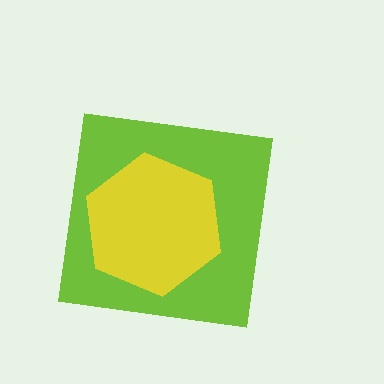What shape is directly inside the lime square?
The yellow hexagon.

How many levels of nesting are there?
2.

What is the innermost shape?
The yellow hexagon.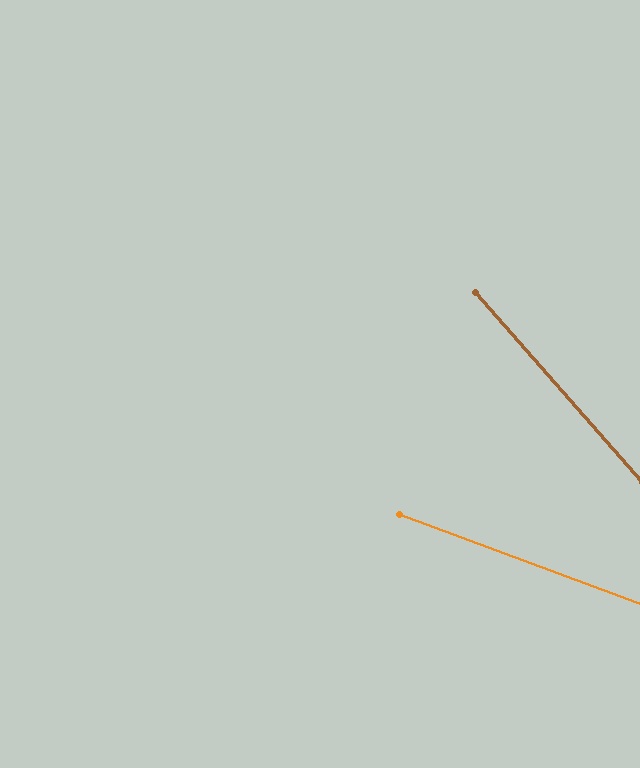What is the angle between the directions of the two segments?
Approximately 28 degrees.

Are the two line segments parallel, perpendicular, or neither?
Neither parallel nor perpendicular — they differ by about 28°.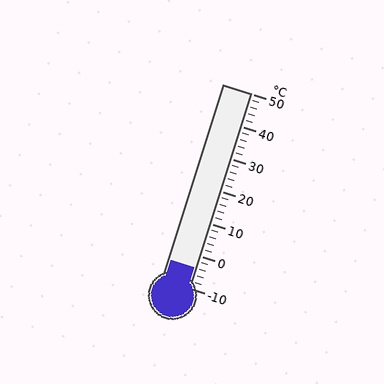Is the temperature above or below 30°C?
The temperature is below 30°C.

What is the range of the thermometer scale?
The thermometer scale ranges from -10°C to 50°C.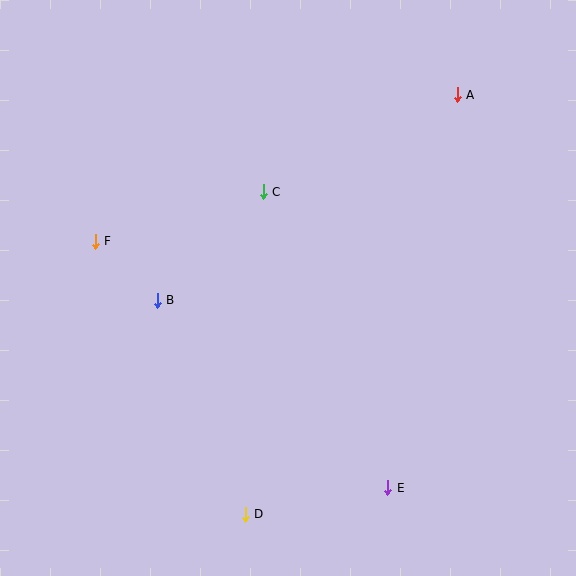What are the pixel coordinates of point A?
Point A is at (457, 95).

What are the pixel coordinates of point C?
Point C is at (263, 192).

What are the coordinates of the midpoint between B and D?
The midpoint between B and D is at (201, 407).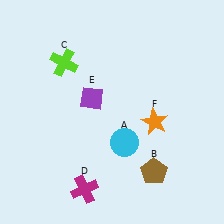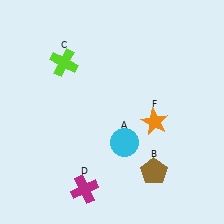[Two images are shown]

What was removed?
The purple diamond (E) was removed in Image 2.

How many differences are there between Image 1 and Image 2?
There is 1 difference between the two images.